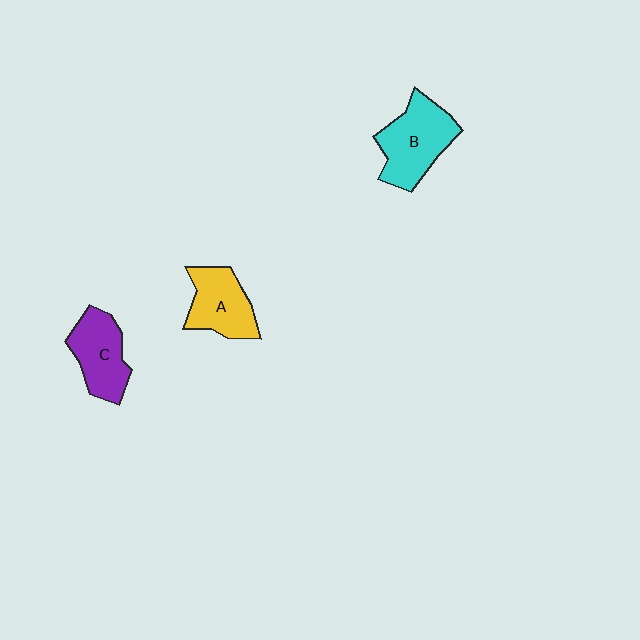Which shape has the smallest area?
Shape A (yellow).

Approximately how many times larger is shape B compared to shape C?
Approximately 1.3 times.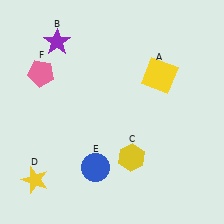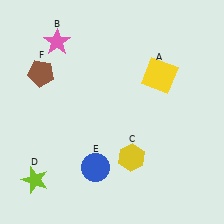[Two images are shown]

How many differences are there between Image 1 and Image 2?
There are 3 differences between the two images.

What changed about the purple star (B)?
In Image 1, B is purple. In Image 2, it changed to pink.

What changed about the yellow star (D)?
In Image 1, D is yellow. In Image 2, it changed to lime.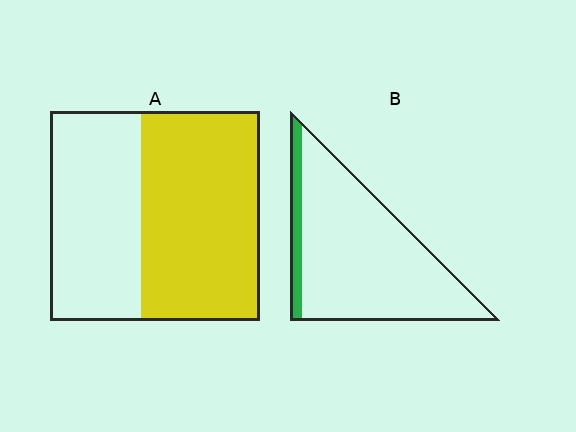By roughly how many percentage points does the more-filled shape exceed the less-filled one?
By roughly 45 percentage points (A over B).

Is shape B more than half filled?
No.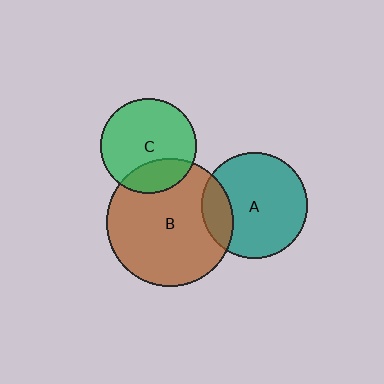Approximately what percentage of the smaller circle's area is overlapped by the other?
Approximately 25%.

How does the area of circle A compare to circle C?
Approximately 1.2 times.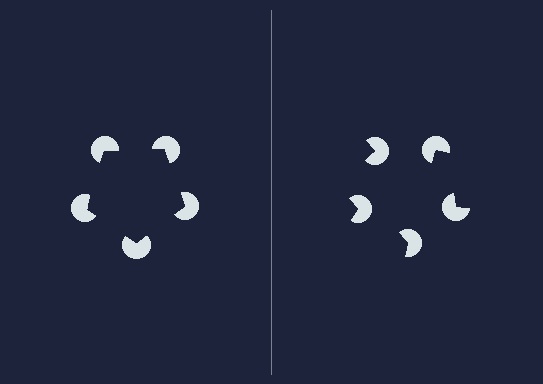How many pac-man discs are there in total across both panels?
10 — 5 on each side.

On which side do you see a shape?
An illusory pentagon appears on the left side. On the right side the wedge cuts are rotated, so no coherent shape forms.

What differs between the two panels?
The pac-man discs are positioned identically on both sides; only the wedge orientations differ. On the left they align to a pentagon; on the right they are misaligned.